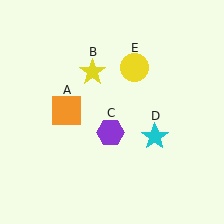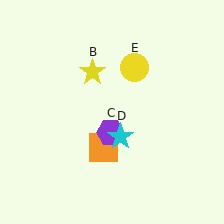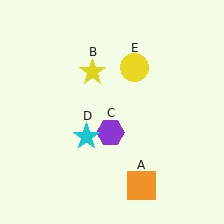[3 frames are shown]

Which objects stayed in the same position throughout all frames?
Yellow star (object B) and purple hexagon (object C) and yellow circle (object E) remained stationary.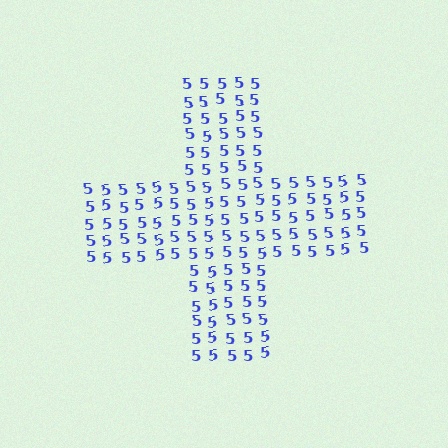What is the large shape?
The large shape is a cross.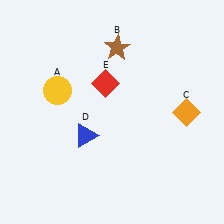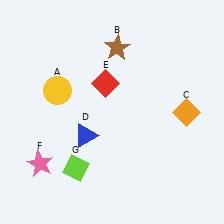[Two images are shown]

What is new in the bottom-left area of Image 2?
A pink star (F) was added in the bottom-left area of Image 2.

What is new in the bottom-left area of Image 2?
A lime diamond (G) was added in the bottom-left area of Image 2.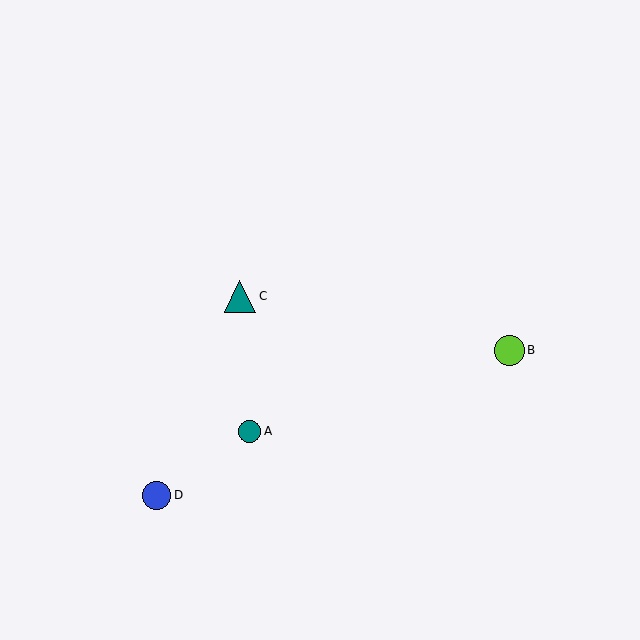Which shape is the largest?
The teal triangle (labeled C) is the largest.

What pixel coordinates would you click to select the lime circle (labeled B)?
Click at (510, 350) to select the lime circle B.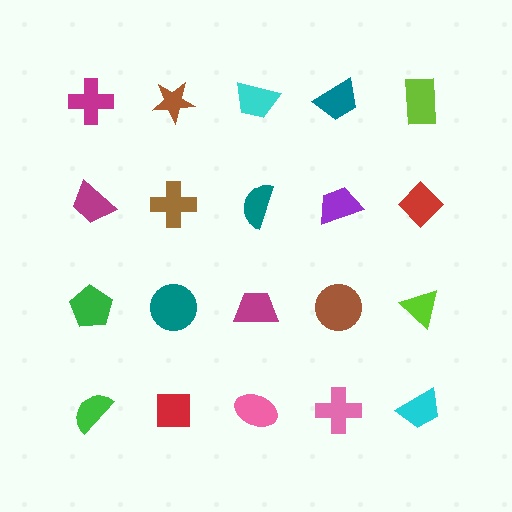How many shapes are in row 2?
5 shapes.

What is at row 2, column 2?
A brown cross.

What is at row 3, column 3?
A magenta trapezoid.